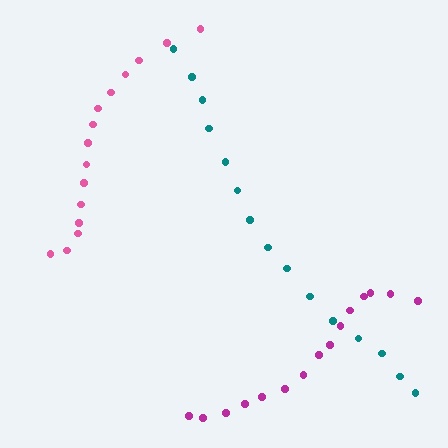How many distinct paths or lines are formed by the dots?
There are 3 distinct paths.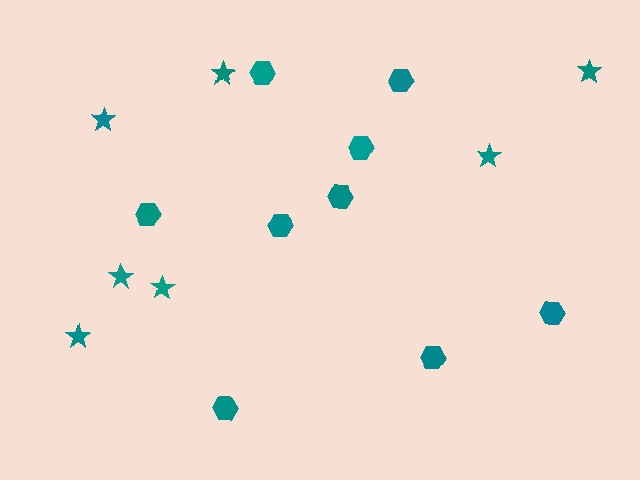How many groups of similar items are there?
There are 2 groups: one group of hexagons (9) and one group of stars (7).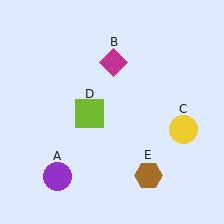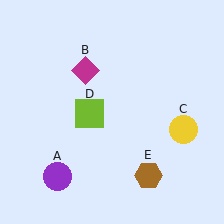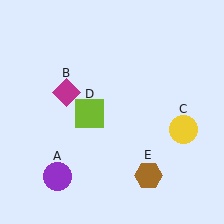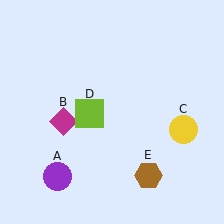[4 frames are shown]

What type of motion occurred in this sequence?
The magenta diamond (object B) rotated counterclockwise around the center of the scene.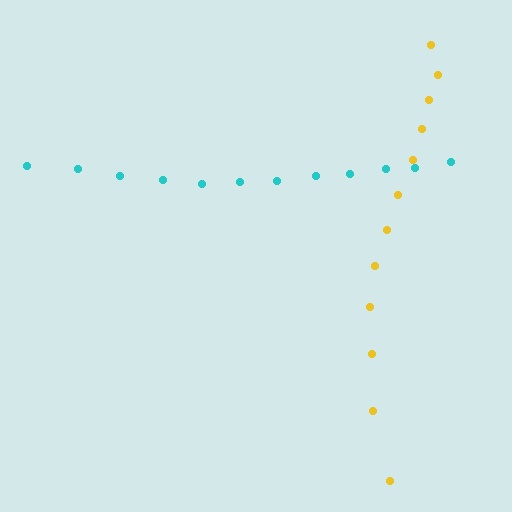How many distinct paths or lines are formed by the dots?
There are 2 distinct paths.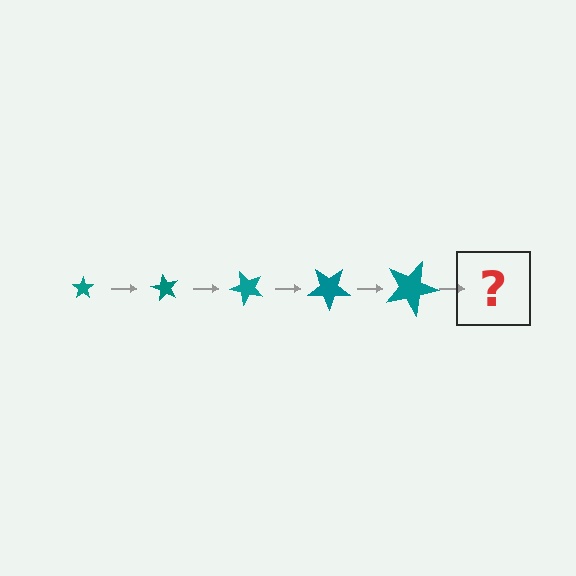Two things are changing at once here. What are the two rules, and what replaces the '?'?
The two rules are that the star grows larger each step and it rotates 60 degrees each step. The '?' should be a star, larger than the previous one and rotated 300 degrees from the start.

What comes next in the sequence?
The next element should be a star, larger than the previous one and rotated 300 degrees from the start.